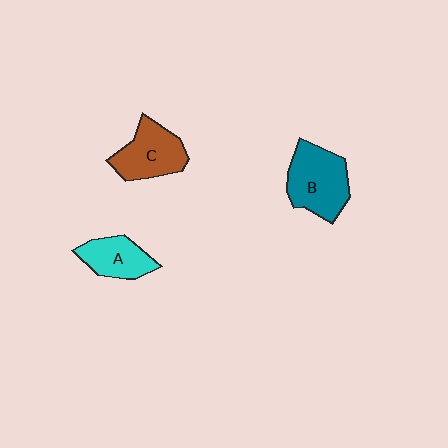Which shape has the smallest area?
Shape A (cyan).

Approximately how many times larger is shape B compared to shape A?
Approximately 1.5 times.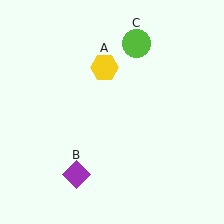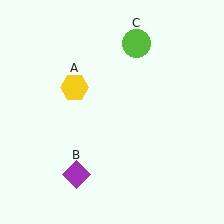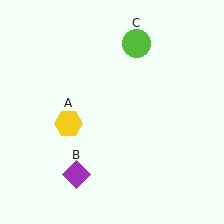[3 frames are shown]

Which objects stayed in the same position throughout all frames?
Purple diamond (object B) and lime circle (object C) remained stationary.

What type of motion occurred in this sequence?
The yellow hexagon (object A) rotated counterclockwise around the center of the scene.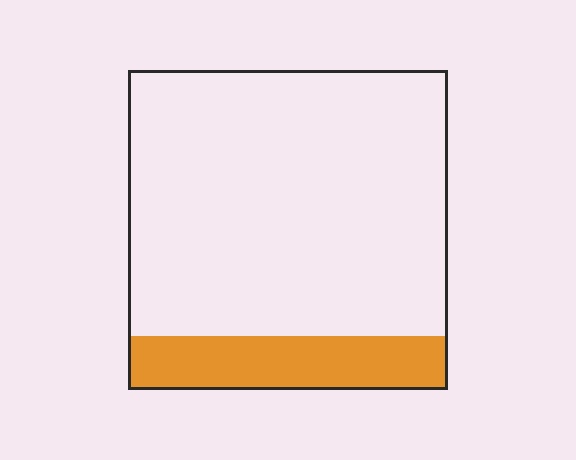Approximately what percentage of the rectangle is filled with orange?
Approximately 15%.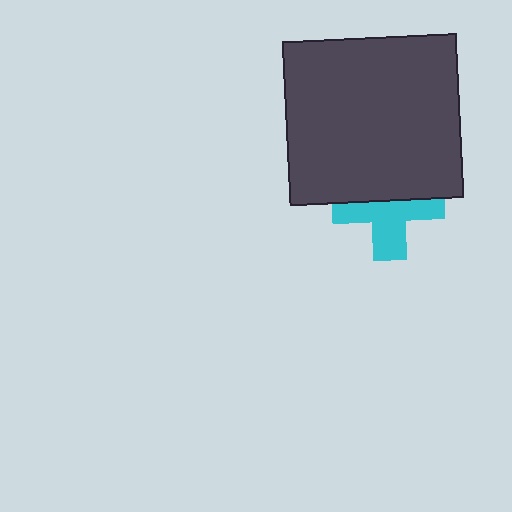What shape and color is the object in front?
The object in front is a dark gray rectangle.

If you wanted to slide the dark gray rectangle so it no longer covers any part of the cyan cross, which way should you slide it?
Slide it up — that is the most direct way to separate the two shapes.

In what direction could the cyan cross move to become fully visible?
The cyan cross could move down. That would shift it out from behind the dark gray rectangle entirely.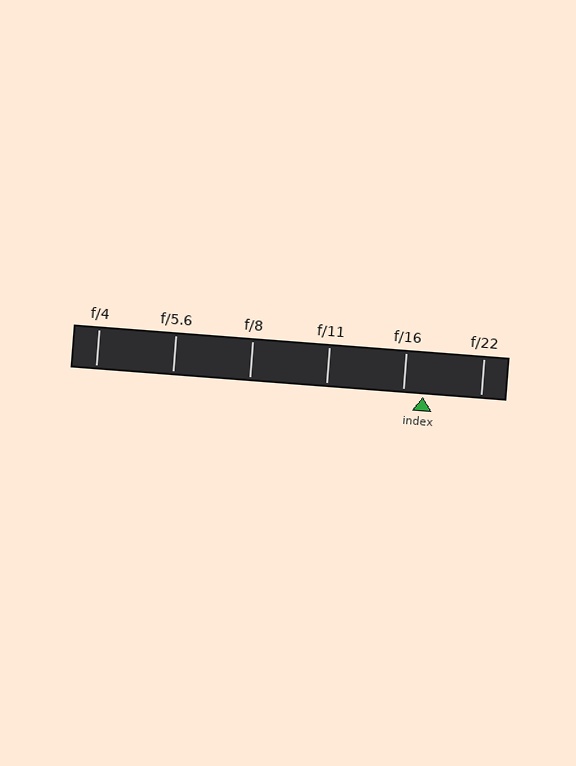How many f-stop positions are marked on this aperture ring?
There are 6 f-stop positions marked.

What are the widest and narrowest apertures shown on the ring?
The widest aperture shown is f/4 and the narrowest is f/22.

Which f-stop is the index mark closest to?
The index mark is closest to f/16.